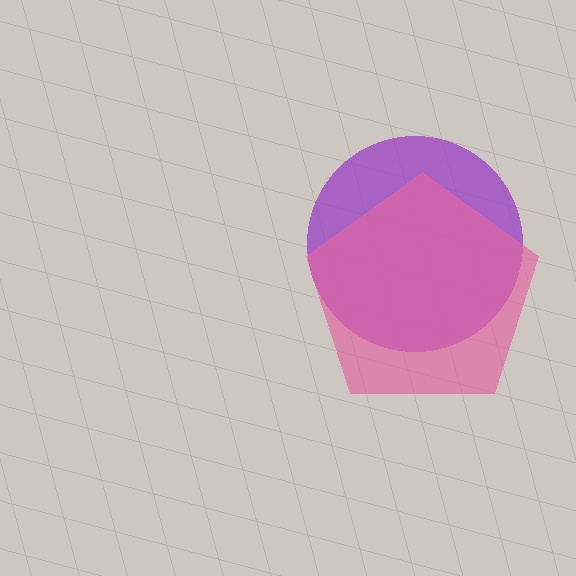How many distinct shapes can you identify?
There are 2 distinct shapes: a purple circle, a pink pentagon.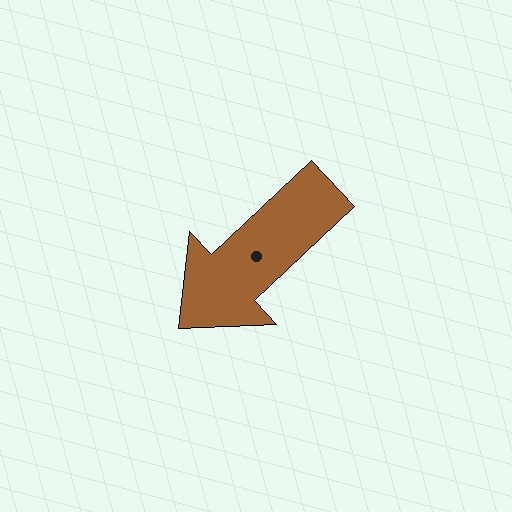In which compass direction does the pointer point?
Southwest.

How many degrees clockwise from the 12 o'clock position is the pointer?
Approximately 227 degrees.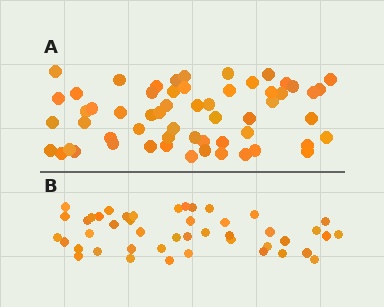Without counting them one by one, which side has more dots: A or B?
Region A (the top region) has more dots.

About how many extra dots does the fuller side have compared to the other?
Region A has approximately 15 more dots than region B.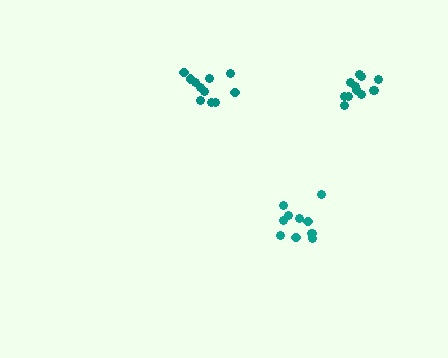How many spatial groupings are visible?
There are 3 spatial groupings.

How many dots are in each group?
Group 1: 12 dots, Group 2: 11 dots, Group 3: 11 dots (34 total).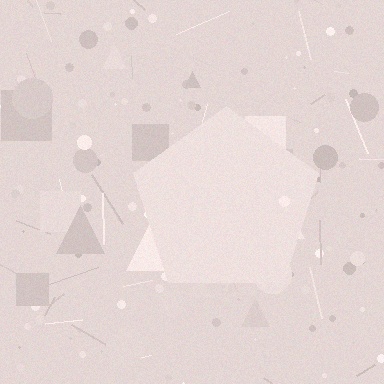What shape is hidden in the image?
A pentagon is hidden in the image.